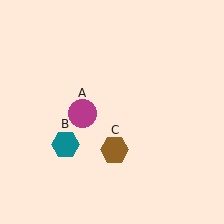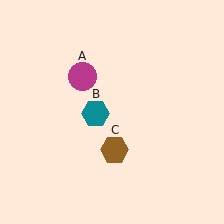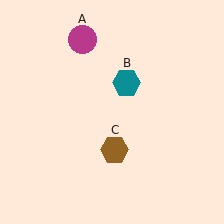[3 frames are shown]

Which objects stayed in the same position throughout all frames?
Brown hexagon (object C) remained stationary.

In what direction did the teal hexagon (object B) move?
The teal hexagon (object B) moved up and to the right.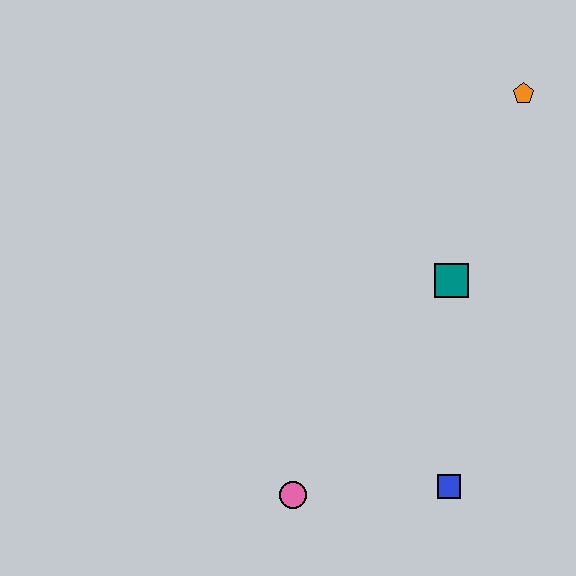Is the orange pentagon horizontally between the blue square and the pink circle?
No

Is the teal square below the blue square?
No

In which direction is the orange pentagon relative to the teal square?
The orange pentagon is above the teal square.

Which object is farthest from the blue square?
The orange pentagon is farthest from the blue square.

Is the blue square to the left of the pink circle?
No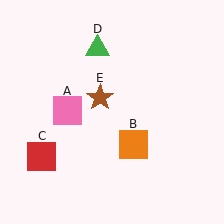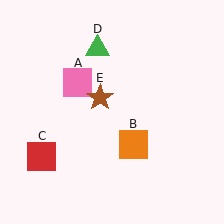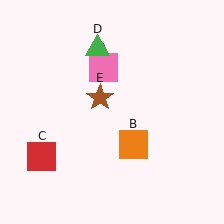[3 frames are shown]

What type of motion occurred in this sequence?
The pink square (object A) rotated clockwise around the center of the scene.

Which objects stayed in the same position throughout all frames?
Orange square (object B) and red square (object C) and green triangle (object D) and brown star (object E) remained stationary.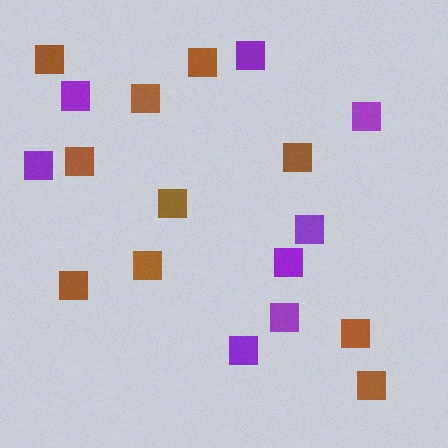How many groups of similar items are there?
There are 2 groups: one group of purple squares (8) and one group of brown squares (10).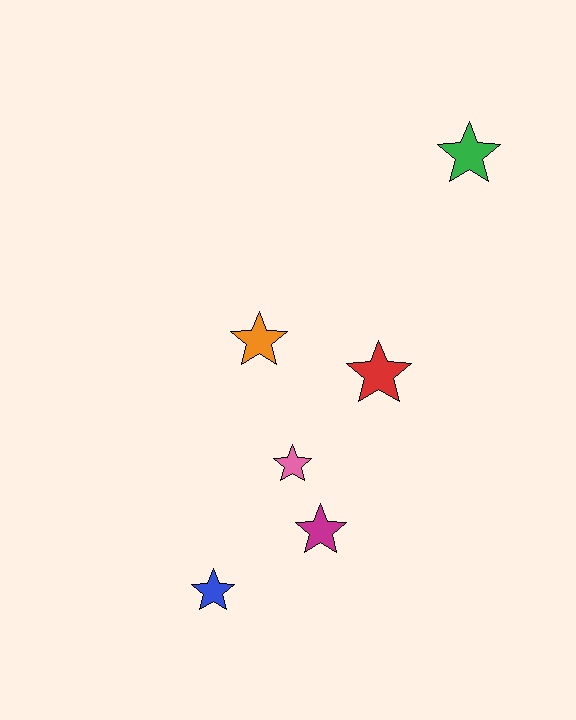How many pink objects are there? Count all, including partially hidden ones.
There is 1 pink object.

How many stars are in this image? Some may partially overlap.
There are 6 stars.